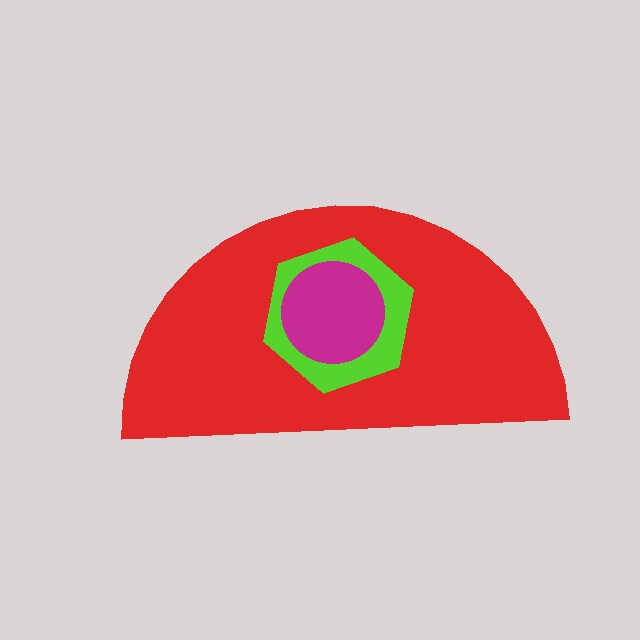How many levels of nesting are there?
3.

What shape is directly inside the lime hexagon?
The magenta circle.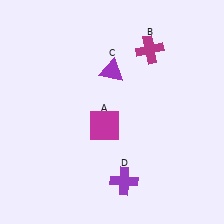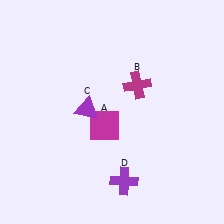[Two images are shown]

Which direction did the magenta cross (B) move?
The magenta cross (B) moved down.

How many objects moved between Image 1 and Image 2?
2 objects moved between the two images.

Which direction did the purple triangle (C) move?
The purple triangle (C) moved down.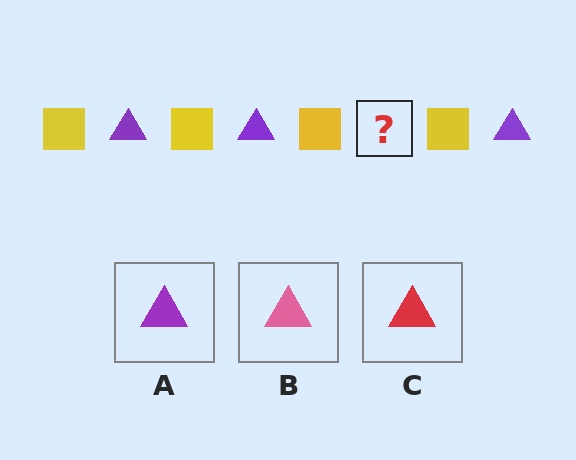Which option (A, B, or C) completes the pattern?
A.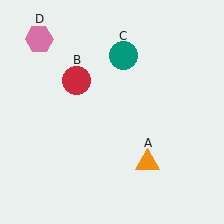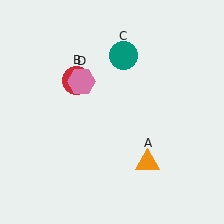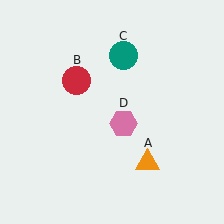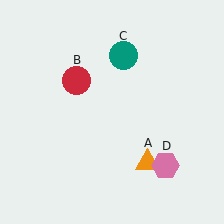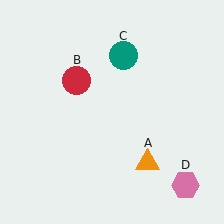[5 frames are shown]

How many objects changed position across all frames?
1 object changed position: pink hexagon (object D).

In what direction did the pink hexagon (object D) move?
The pink hexagon (object D) moved down and to the right.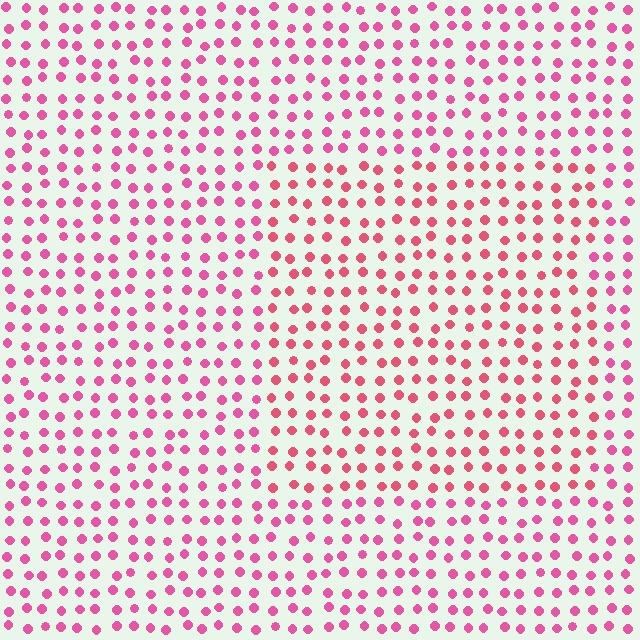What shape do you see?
I see a rectangle.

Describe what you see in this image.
The image is filled with small pink elements in a uniform arrangement. A rectangle-shaped region is visible where the elements are tinted to a slightly different hue, forming a subtle color boundary.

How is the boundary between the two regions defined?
The boundary is defined purely by a slight shift in hue (about 21 degrees). Spacing, size, and orientation are identical on both sides.